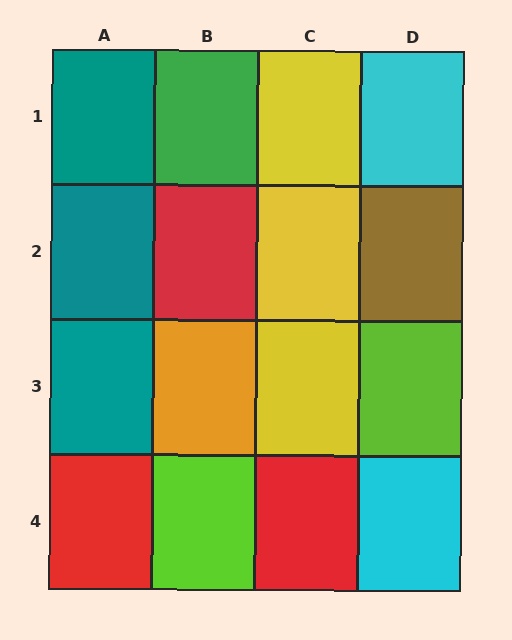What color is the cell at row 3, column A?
Teal.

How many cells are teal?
3 cells are teal.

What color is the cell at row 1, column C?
Yellow.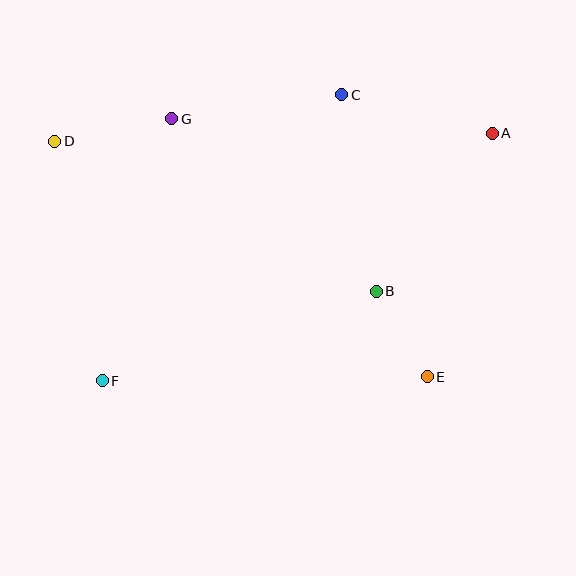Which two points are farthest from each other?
Points A and F are farthest from each other.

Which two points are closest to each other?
Points B and E are closest to each other.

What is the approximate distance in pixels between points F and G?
The distance between F and G is approximately 271 pixels.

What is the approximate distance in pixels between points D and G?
The distance between D and G is approximately 119 pixels.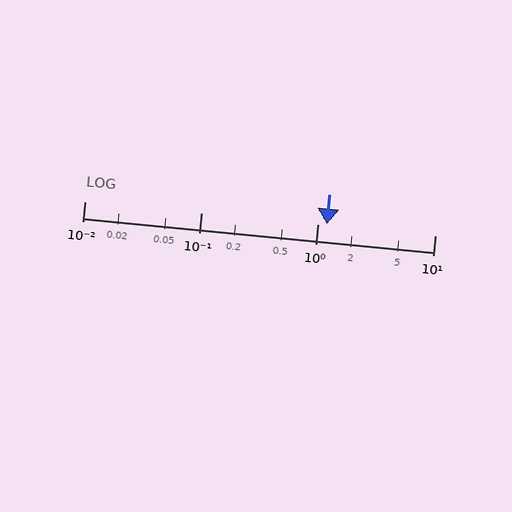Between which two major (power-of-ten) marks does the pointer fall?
The pointer is between 1 and 10.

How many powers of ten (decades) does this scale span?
The scale spans 3 decades, from 0.01 to 10.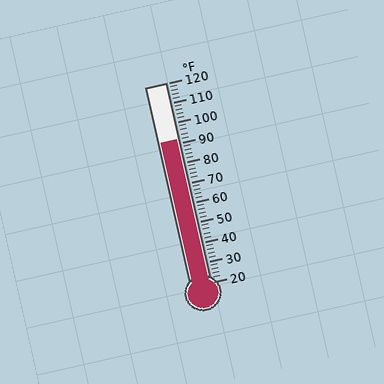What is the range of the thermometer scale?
The thermometer scale ranges from 20°F to 120°F.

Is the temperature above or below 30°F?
The temperature is above 30°F.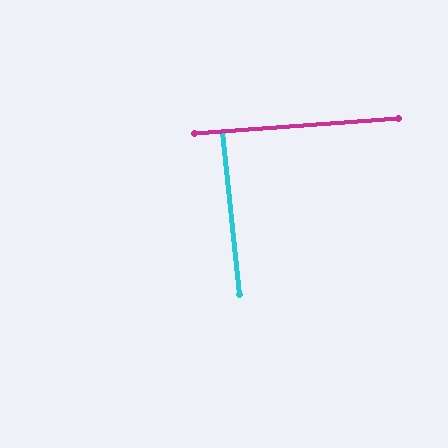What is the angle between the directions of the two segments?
Approximately 88 degrees.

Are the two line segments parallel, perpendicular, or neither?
Perpendicular — they meet at approximately 88°.